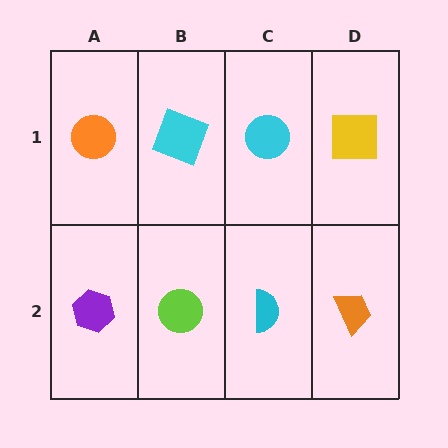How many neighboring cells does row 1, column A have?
2.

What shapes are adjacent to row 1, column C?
A cyan semicircle (row 2, column C), a cyan square (row 1, column B), a yellow square (row 1, column D).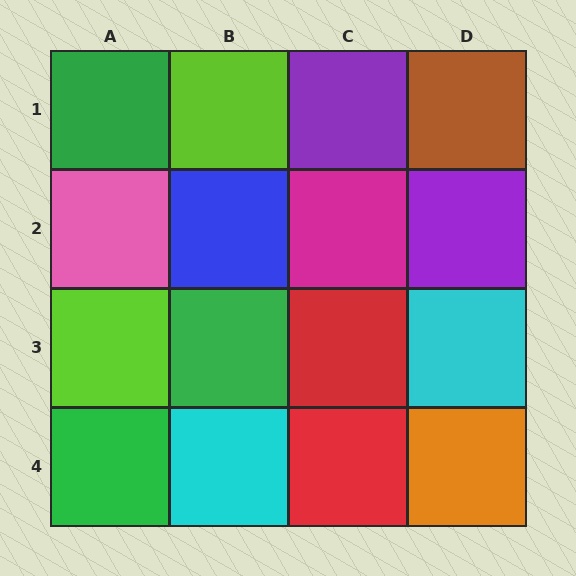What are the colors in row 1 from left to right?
Green, lime, purple, brown.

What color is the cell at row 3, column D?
Cyan.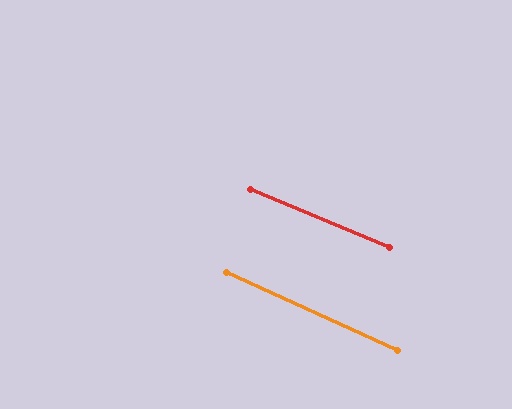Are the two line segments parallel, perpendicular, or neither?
Parallel — their directions differ by only 1.7°.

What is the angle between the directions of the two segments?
Approximately 2 degrees.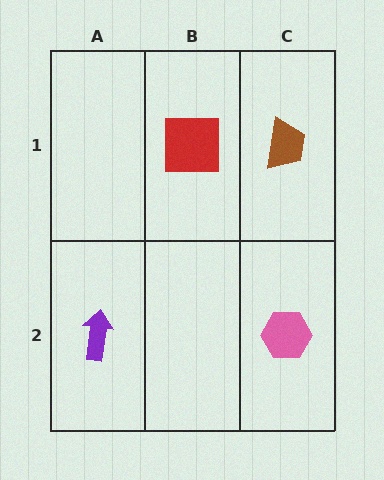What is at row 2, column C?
A pink hexagon.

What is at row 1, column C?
A brown trapezoid.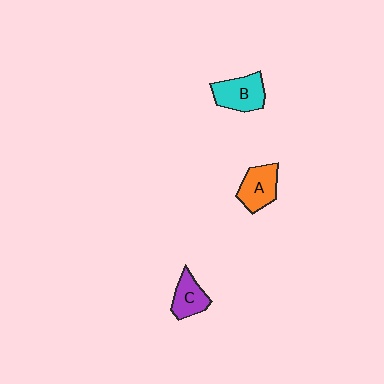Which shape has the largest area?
Shape B (cyan).